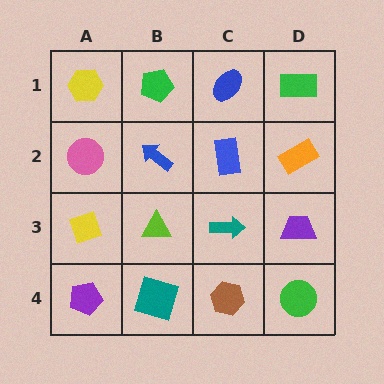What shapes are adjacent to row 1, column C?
A blue rectangle (row 2, column C), a green pentagon (row 1, column B), a green rectangle (row 1, column D).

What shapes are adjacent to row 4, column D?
A purple trapezoid (row 3, column D), a brown hexagon (row 4, column C).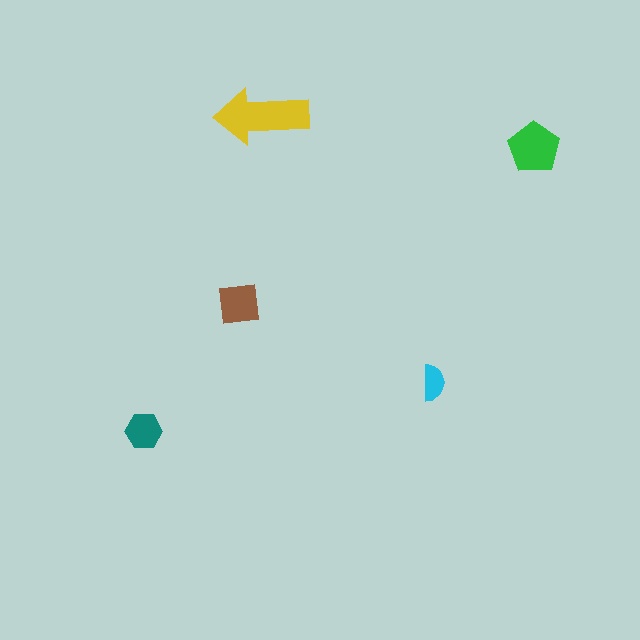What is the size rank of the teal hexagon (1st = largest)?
4th.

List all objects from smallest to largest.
The cyan semicircle, the teal hexagon, the brown square, the green pentagon, the yellow arrow.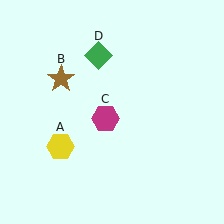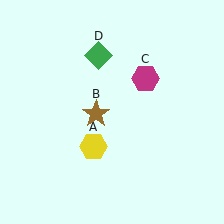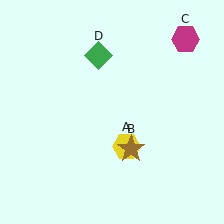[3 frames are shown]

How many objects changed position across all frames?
3 objects changed position: yellow hexagon (object A), brown star (object B), magenta hexagon (object C).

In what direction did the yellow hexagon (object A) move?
The yellow hexagon (object A) moved right.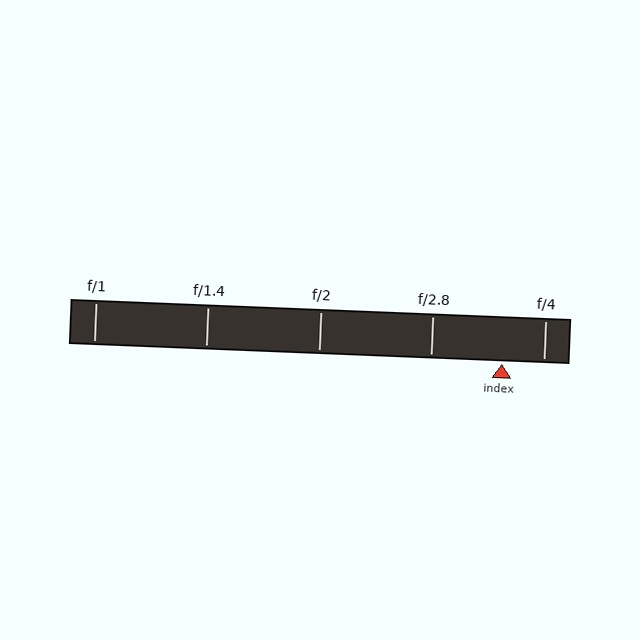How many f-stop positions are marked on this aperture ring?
There are 5 f-stop positions marked.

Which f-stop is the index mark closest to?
The index mark is closest to f/4.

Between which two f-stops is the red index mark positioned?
The index mark is between f/2.8 and f/4.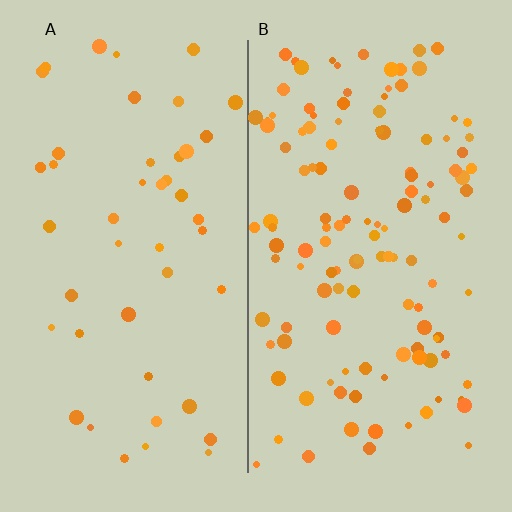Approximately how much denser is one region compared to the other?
Approximately 2.8× — region B over region A.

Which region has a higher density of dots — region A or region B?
B (the right).